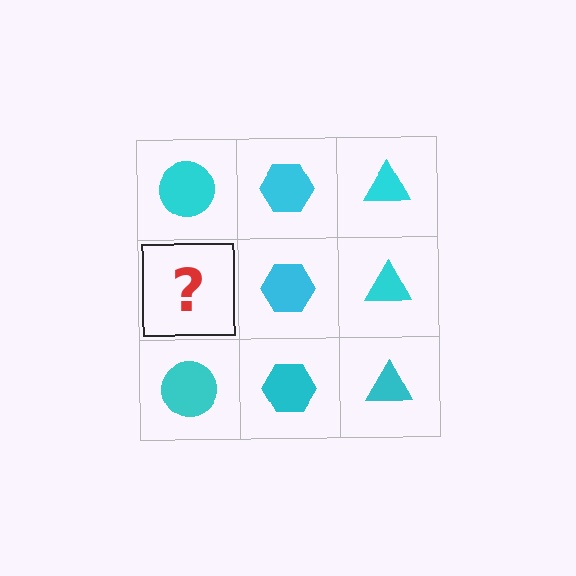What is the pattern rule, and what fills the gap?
The rule is that each column has a consistent shape. The gap should be filled with a cyan circle.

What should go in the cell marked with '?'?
The missing cell should contain a cyan circle.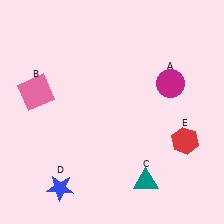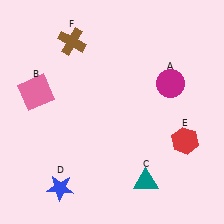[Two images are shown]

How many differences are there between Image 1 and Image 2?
There is 1 difference between the two images.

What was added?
A brown cross (F) was added in Image 2.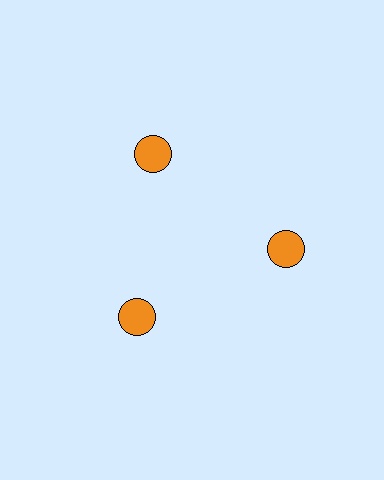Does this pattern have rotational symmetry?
Yes, this pattern has 3-fold rotational symmetry. It looks the same after rotating 120 degrees around the center.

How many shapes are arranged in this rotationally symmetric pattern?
There are 3 shapes, arranged in 3 groups of 1.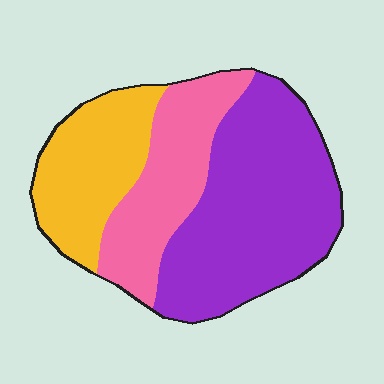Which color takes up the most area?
Purple, at roughly 50%.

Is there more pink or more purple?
Purple.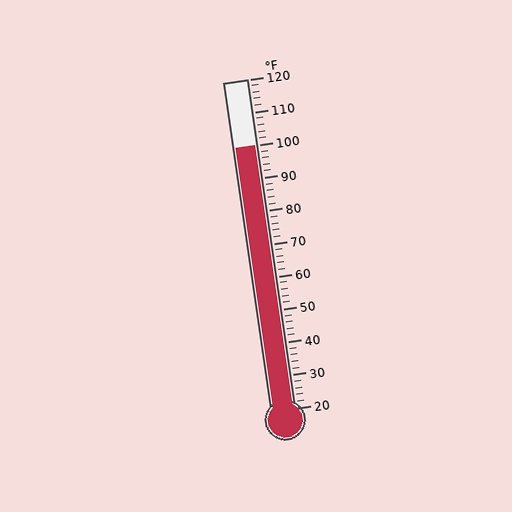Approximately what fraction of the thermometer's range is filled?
The thermometer is filled to approximately 80% of its range.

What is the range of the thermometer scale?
The thermometer scale ranges from 20°F to 120°F.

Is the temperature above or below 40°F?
The temperature is above 40°F.